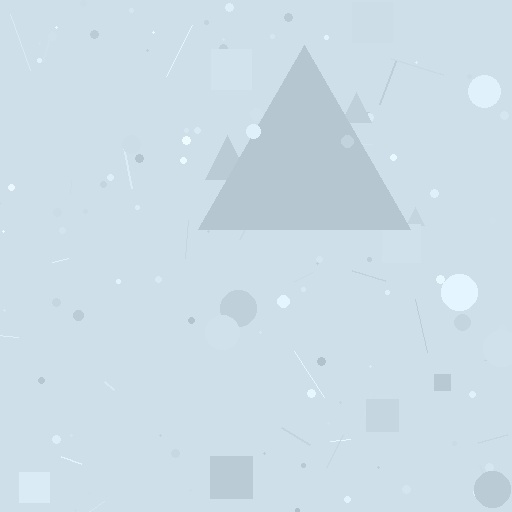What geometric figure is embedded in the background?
A triangle is embedded in the background.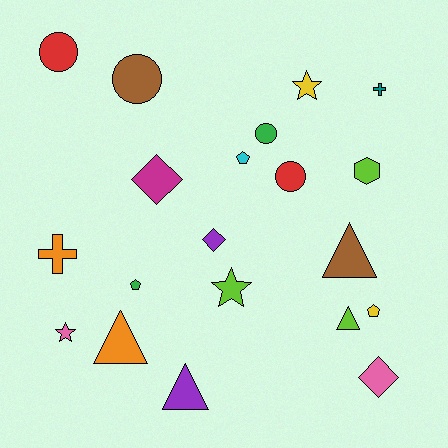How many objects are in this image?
There are 20 objects.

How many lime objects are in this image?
There are 3 lime objects.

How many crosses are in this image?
There are 2 crosses.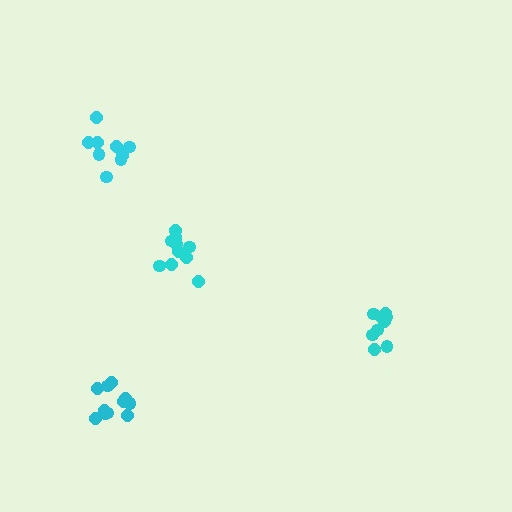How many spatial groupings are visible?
There are 4 spatial groupings.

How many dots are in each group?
Group 1: 12 dots, Group 2: 11 dots, Group 3: 9 dots, Group 4: 9 dots (41 total).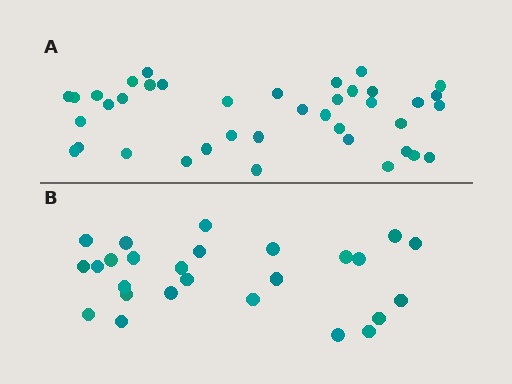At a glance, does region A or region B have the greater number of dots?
Region A (the top region) has more dots.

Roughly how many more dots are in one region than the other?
Region A has approximately 15 more dots than region B.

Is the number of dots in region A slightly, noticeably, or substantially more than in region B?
Region A has substantially more. The ratio is roughly 1.5 to 1.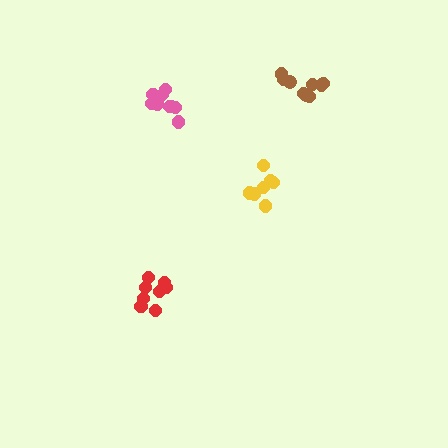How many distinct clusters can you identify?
There are 4 distinct clusters.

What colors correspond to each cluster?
The clusters are colored: yellow, pink, brown, red.